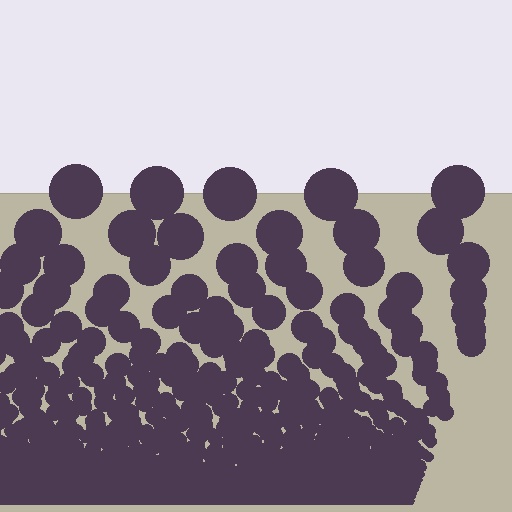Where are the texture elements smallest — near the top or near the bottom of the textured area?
Near the bottom.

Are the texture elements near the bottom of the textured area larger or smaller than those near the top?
Smaller. The gradient is inverted — elements near the bottom are smaller and denser.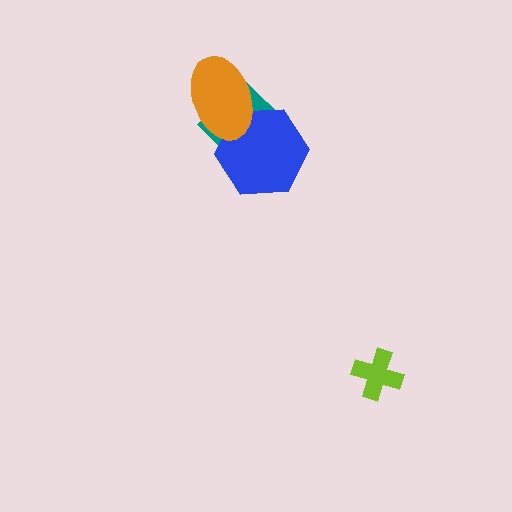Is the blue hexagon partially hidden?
Yes, it is partially covered by another shape.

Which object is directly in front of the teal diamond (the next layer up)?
The blue hexagon is directly in front of the teal diamond.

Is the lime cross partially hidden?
No, no other shape covers it.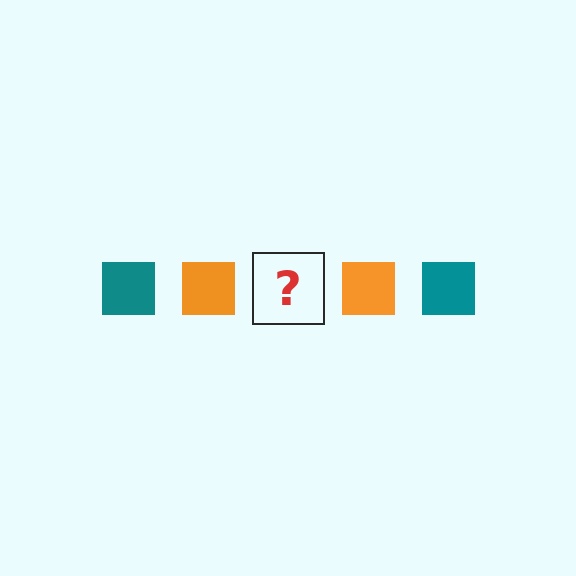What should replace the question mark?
The question mark should be replaced with a teal square.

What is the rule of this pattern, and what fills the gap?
The rule is that the pattern cycles through teal, orange squares. The gap should be filled with a teal square.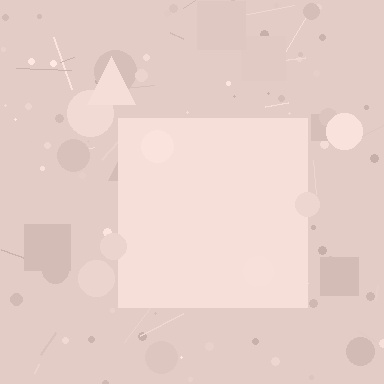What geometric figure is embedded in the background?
A square is embedded in the background.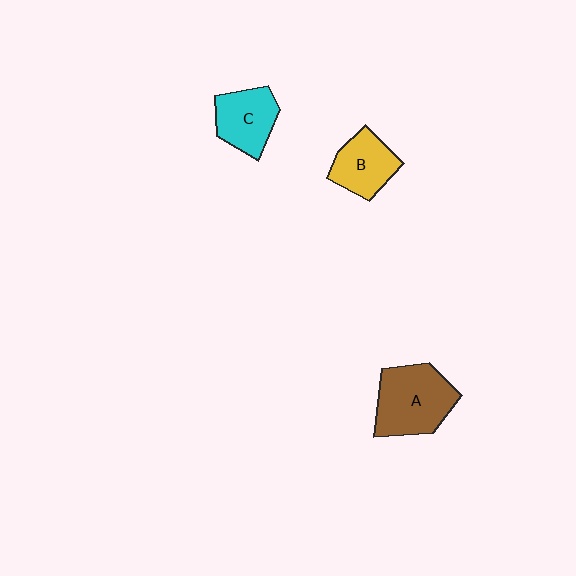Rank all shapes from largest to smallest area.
From largest to smallest: A (brown), C (cyan), B (yellow).